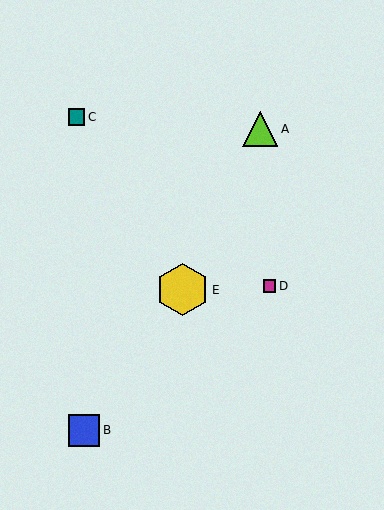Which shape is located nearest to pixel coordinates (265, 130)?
The lime triangle (labeled A) at (260, 129) is nearest to that location.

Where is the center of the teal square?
The center of the teal square is at (77, 117).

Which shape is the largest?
The yellow hexagon (labeled E) is the largest.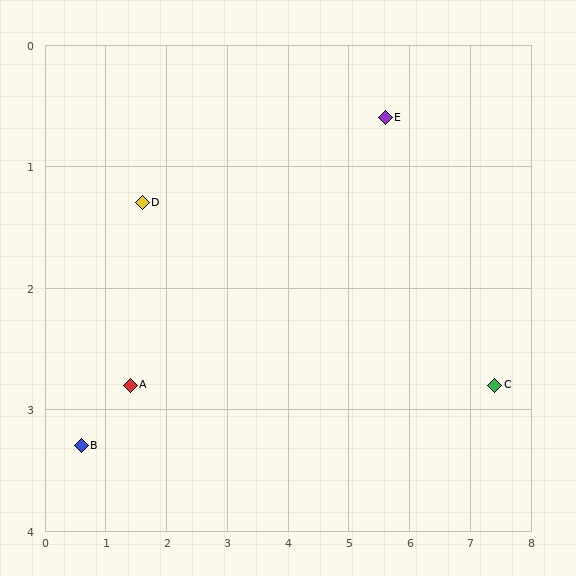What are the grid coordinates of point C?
Point C is at approximately (7.4, 2.8).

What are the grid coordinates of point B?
Point B is at approximately (0.6, 3.3).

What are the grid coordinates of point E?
Point E is at approximately (5.6, 0.6).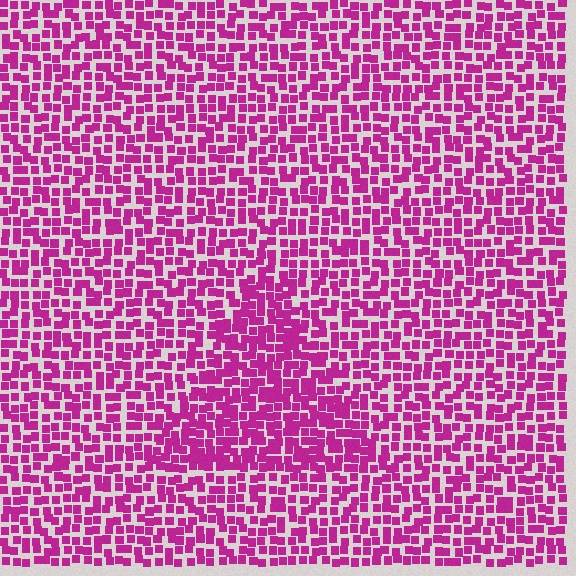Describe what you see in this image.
The image contains small magenta elements arranged at two different densities. A triangle-shaped region is visible where the elements are more densely packed than the surrounding area.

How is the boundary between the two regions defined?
The boundary is defined by a change in element density (approximately 1.4x ratio). All elements are the same color, size, and shape.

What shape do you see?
I see a triangle.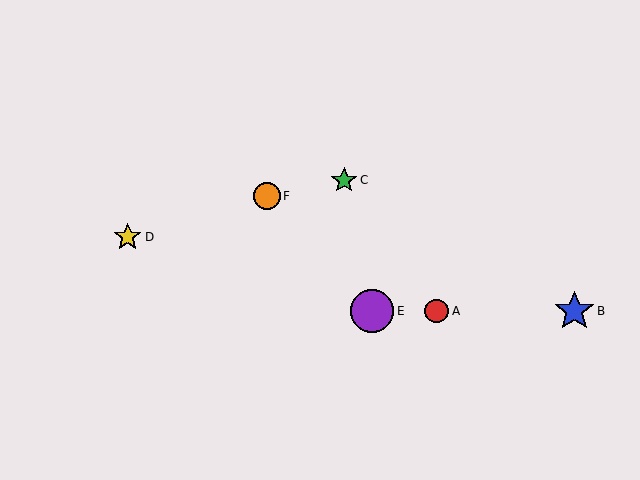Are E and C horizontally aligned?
No, E is at y≈311 and C is at y≈180.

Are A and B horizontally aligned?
Yes, both are at y≈311.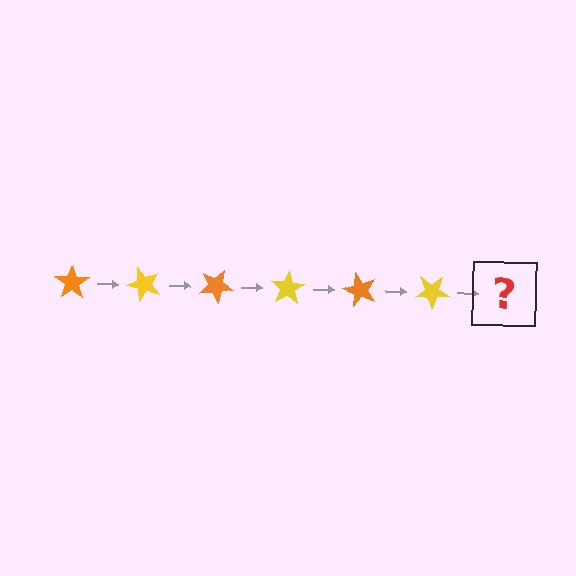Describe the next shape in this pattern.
It should be an orange star, rotated 300 degrees from the start.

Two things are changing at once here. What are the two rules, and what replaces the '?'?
The two rules are that it rotates 50 degrees each step and the color cycles through orange and yellow. The '?' should be an orange star, rotated 300 degrees from the start.